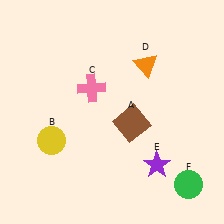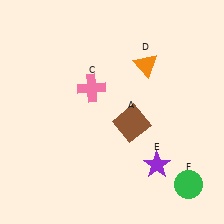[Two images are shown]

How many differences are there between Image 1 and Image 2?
There is 1 difference between the two images.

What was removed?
The yellow circle (B) was removed in Image 2.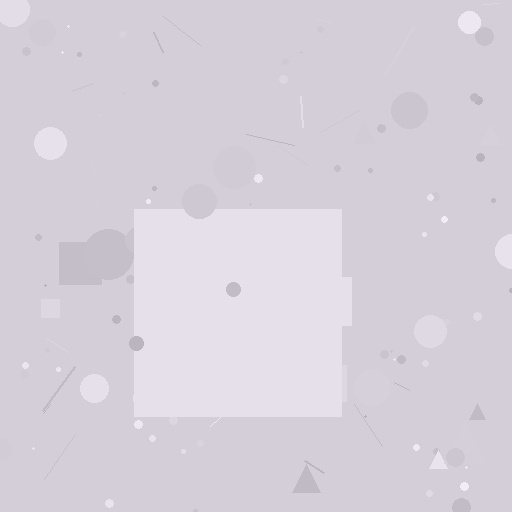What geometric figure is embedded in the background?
A square is embedded in the background.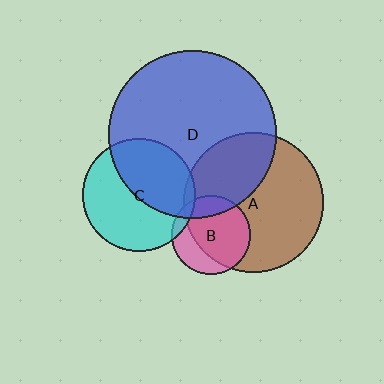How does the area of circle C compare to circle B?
Approximately 2.1 times.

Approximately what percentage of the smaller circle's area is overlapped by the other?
Approximately 45%.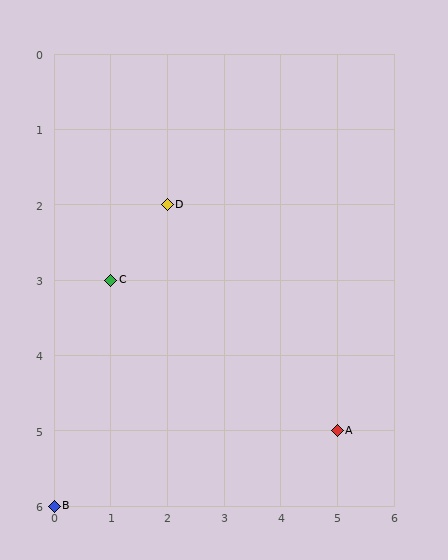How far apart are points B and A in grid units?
Points B and A are 5 columns and 1 row apart (about 5.1 grid units diagonally).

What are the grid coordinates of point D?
Point D is at grid coordinates (2, 2).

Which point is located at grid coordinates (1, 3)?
Point C is at (1, 3).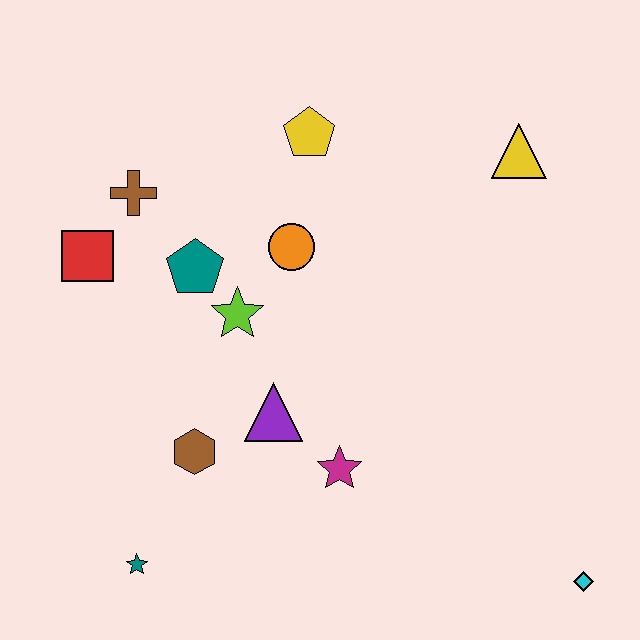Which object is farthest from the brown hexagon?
The yellow triangle is farthest from the brown hexagon.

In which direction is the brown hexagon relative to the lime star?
The brown hexagon is below the lime star.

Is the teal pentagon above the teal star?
Yes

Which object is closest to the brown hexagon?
The purple triangle is closest to the brown hexagon.